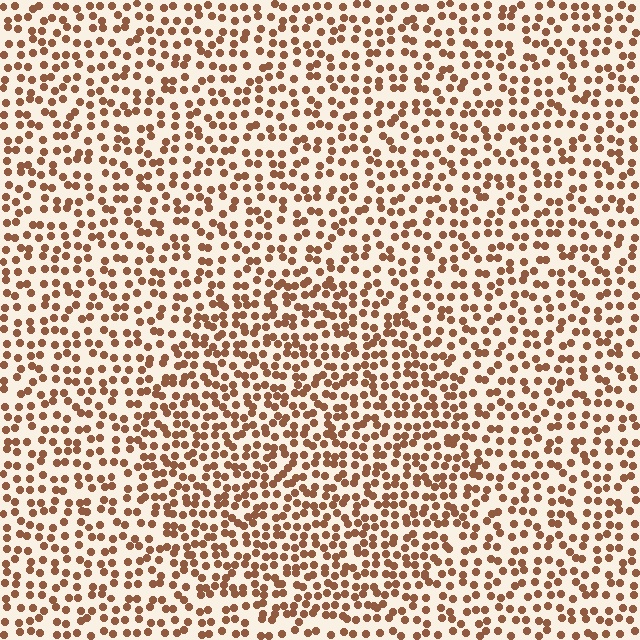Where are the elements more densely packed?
The elements are more densely packed inside the circle boundary.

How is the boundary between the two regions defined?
The boundary is defined by a change in element density (approximately 1.5x ratio). All elements are the same color, size, and shape.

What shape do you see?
I see a circle.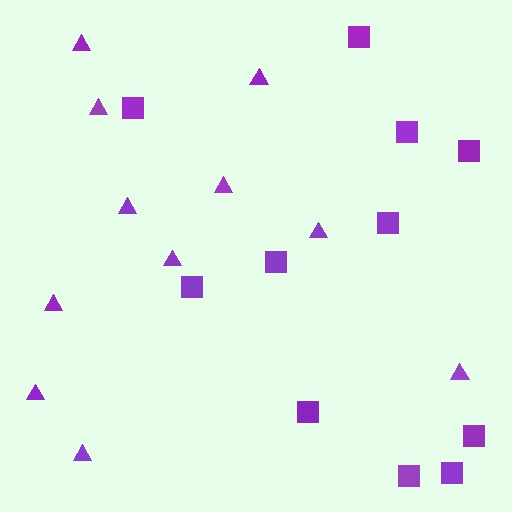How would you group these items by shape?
There are 2 groups: one group of squares (11) and one group of triangles (11).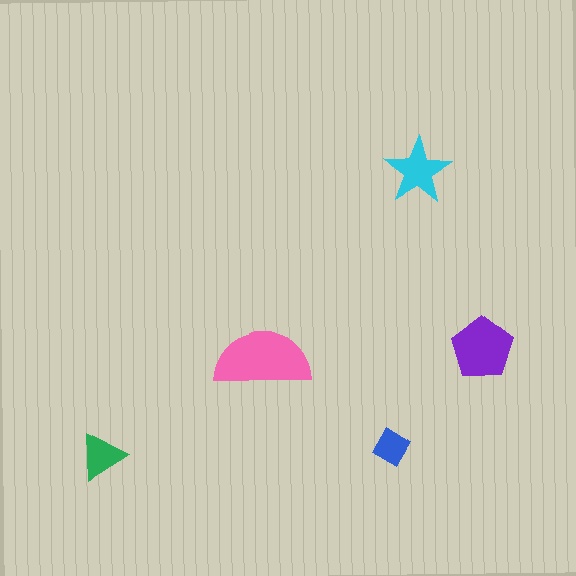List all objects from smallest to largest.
The blue diamond, the green triangle, the cyan star, the purple pentagon, the pink semicircle.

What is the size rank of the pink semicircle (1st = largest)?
1st.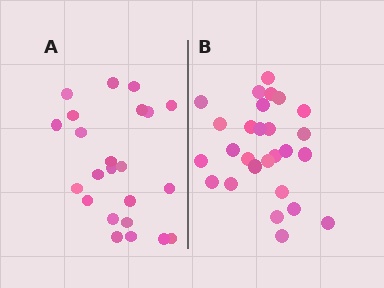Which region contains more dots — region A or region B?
Region B (the right region) has more dots.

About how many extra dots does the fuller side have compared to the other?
Region B has about 4 more dots than region A.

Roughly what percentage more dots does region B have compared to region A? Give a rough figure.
About 15% more.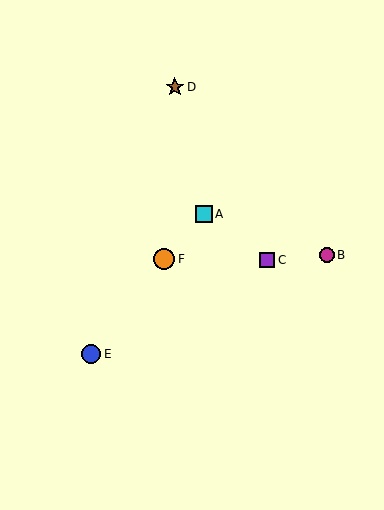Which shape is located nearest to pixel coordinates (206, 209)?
The cyan square (labeled A) at (204, 214) is nearest to that location.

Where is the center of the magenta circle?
The center of the magenta circle is at (327, 255).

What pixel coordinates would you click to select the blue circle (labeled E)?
Click at (91, 354) to select the blue circle E.